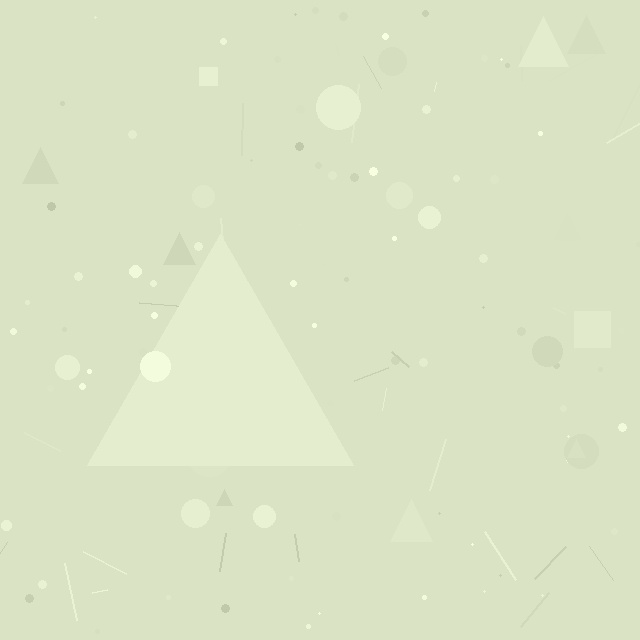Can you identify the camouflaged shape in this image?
The camouflaged shape is a triangle.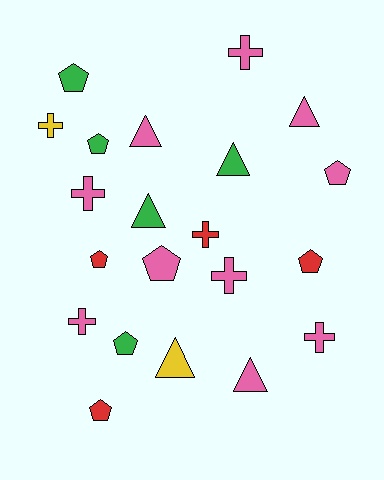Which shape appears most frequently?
Pentagon, with 8 objects.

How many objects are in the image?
There are 21 objects.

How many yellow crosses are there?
There is 1 yellow cross.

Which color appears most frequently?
Pink, with 10 objects.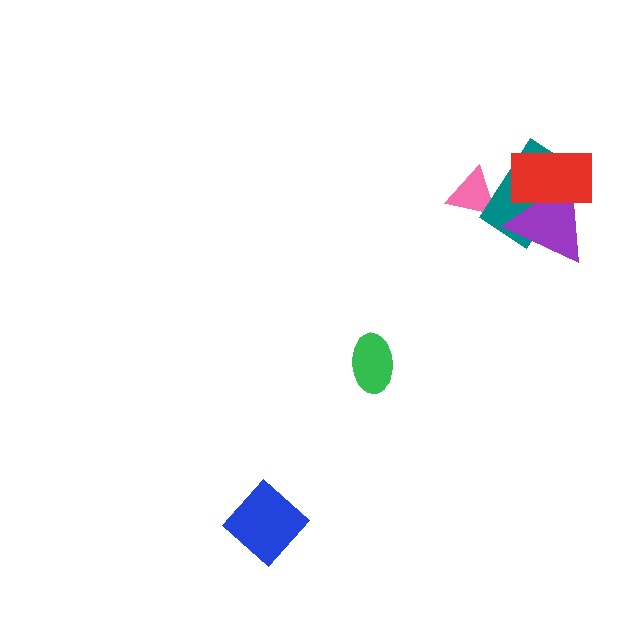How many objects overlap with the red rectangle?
2 objects overlap with the red rectangle.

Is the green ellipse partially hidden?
No, no other shape covers it.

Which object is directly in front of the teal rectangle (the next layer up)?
The purple triangle is directly in front of the teal rectangle.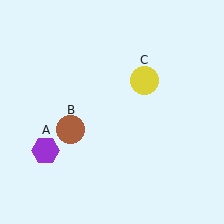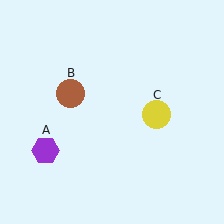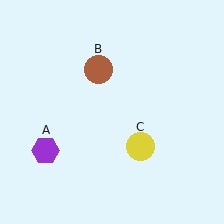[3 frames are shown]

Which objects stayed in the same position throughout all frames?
Purple hexagon (object A) remained stationary.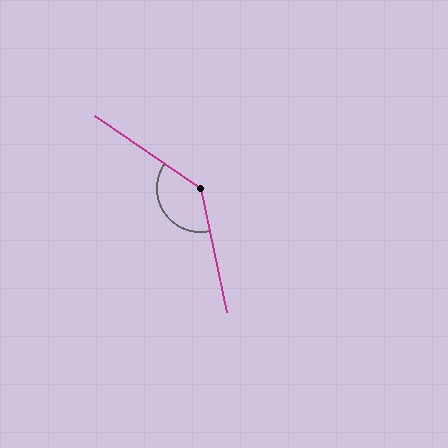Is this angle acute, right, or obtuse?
It is obtuse.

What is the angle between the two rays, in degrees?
Approximately 136 degrees.